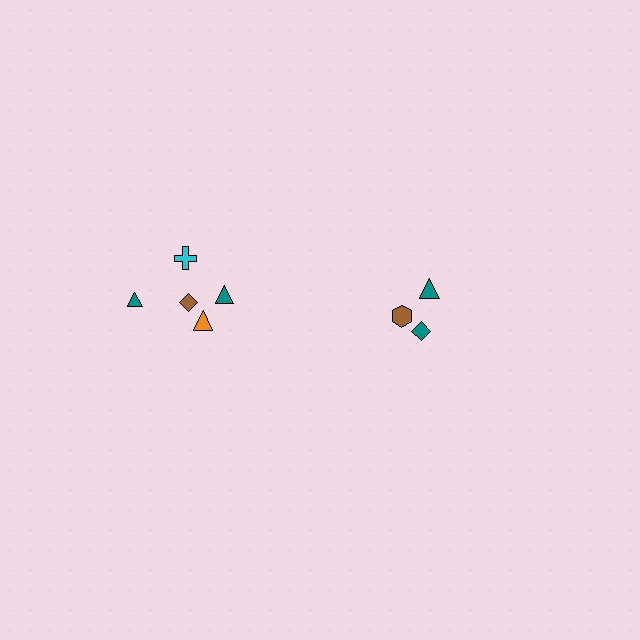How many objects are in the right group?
There are 3 objects.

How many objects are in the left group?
There are 5 objects.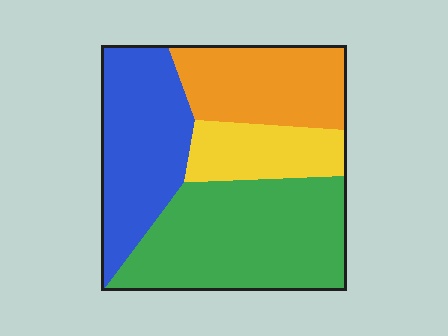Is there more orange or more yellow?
Orange.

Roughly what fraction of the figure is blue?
Blue covers about 25% of the figure.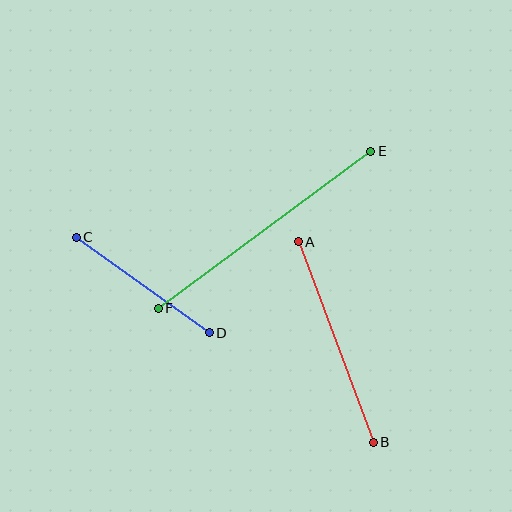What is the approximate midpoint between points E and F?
The midpoint is at approximately (265, 230) pixels.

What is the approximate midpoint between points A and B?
The midpoint is at approximately (336, 342) pixels.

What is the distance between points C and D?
The distance is approximately 164 pixels.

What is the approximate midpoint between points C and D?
The midpoint is at approximately (143, 285) pixels.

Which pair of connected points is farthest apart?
Points E and F are farthest apart.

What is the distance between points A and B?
The distance is approximately 214 pixels.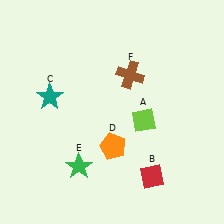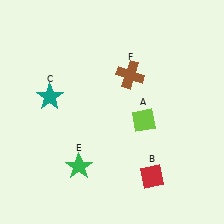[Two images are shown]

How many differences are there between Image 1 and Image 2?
There is 1 difference between the two images.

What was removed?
The orange pentagon (D) was removed in Image 2.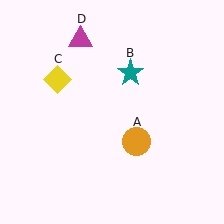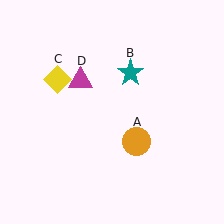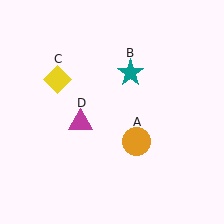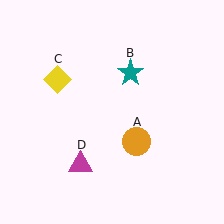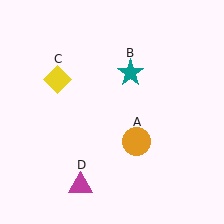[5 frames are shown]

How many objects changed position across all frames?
1 object changed position: magenta triangle (object D).